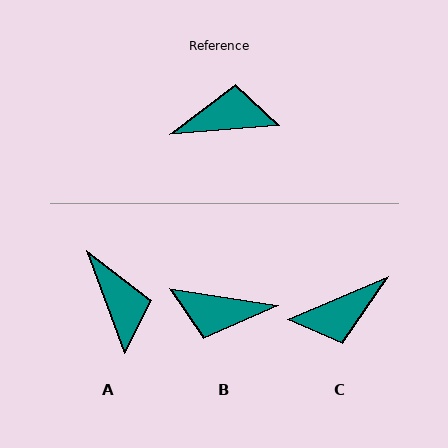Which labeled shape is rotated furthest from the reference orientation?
B, about 166 degrees away.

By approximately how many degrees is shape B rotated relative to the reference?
Approximately 166 degrees counter-clockwise.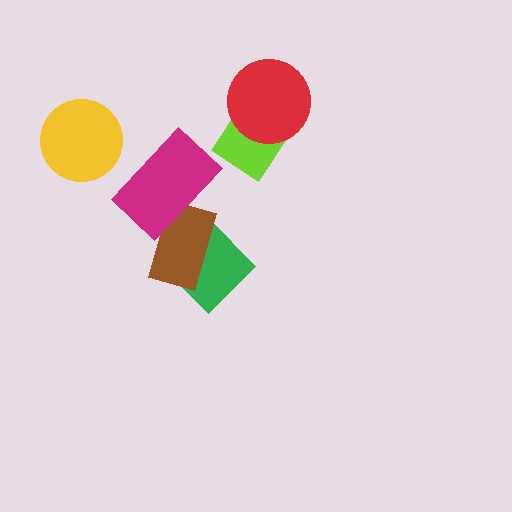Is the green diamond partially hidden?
Yes, it is partially covered by another shape.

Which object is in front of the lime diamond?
The red circle is in front of the lime diamond.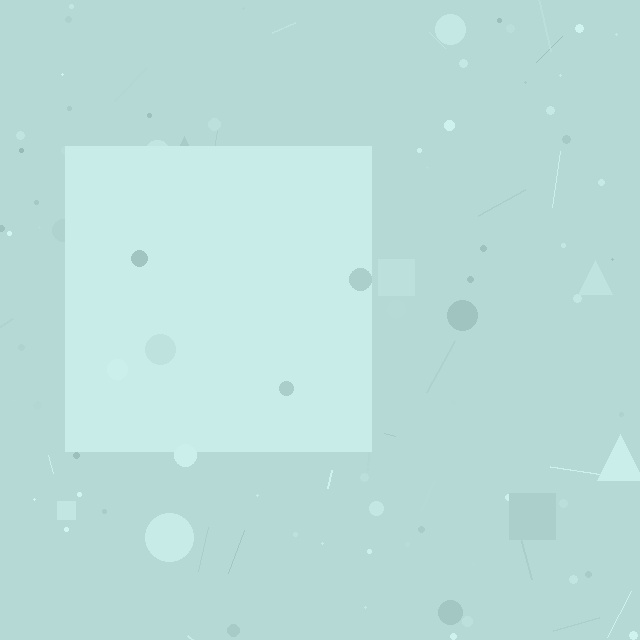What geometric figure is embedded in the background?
A square is embedded in the background.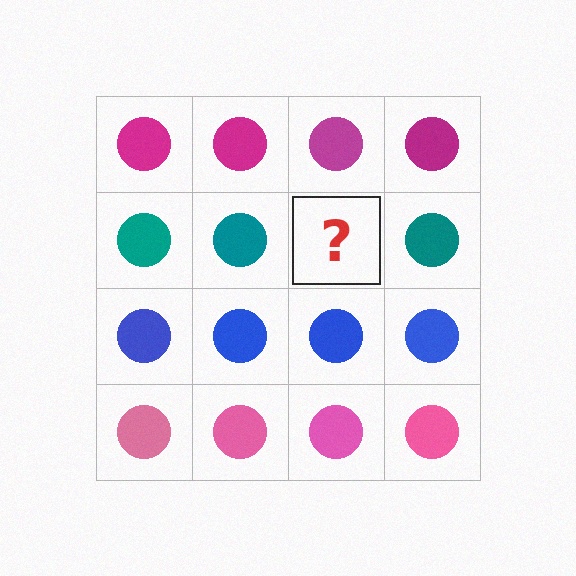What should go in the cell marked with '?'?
The missing cell should contain a teal circle.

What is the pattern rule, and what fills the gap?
The rule is that each row has a consistent color. The gap should be filled with a teal circle.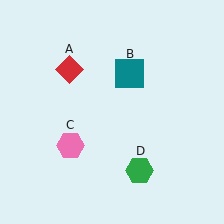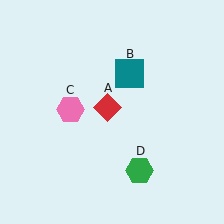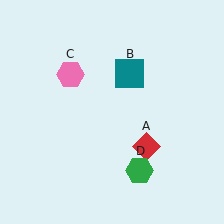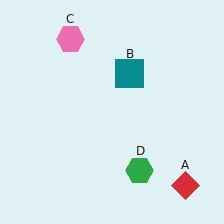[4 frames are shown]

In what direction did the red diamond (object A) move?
The red diamond (object A) moved down and to the right.